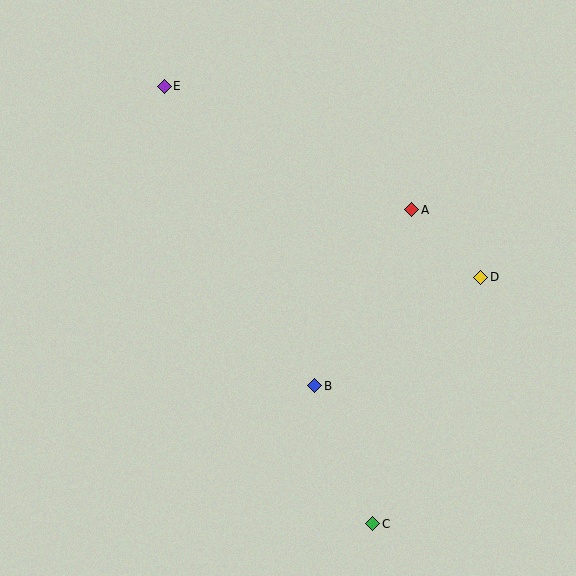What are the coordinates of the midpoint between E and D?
The midpoint between E and D is at (322, 182).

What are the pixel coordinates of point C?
Point C is at (373, 524).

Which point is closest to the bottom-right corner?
Point C is closest to the bottom-right corner.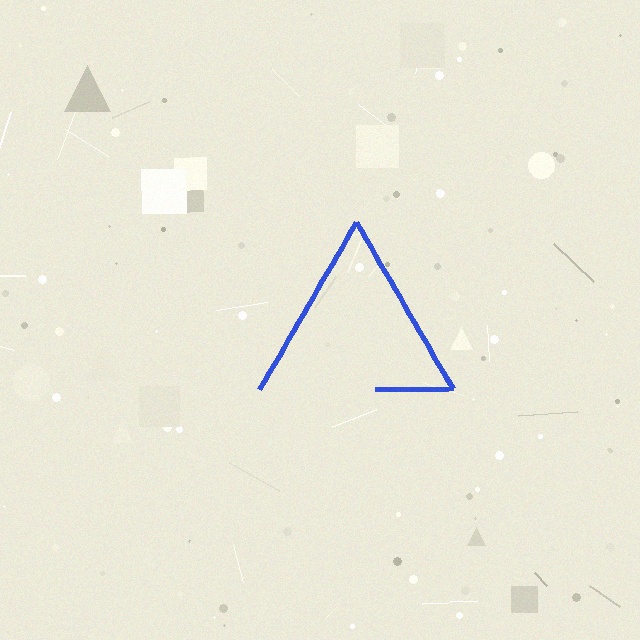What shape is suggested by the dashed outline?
The dashed outline suggests a triangle.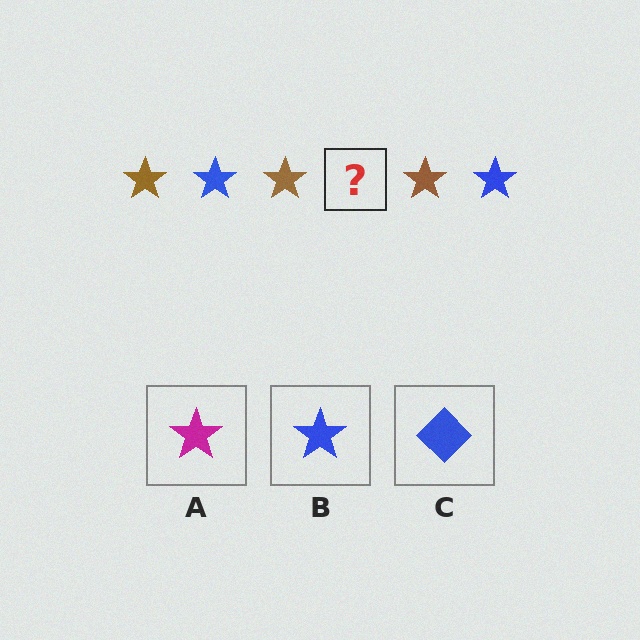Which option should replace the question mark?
Option B.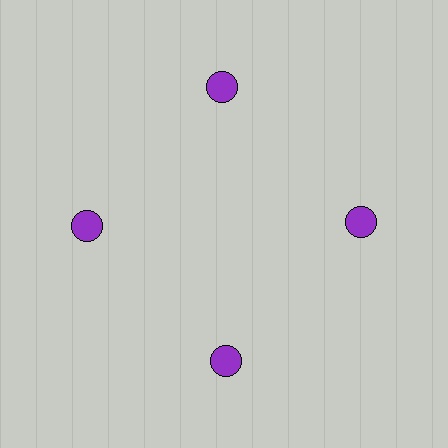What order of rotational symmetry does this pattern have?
This pattern has 4-fold rotational symmetry.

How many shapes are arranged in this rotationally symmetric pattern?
There are 4 shapes, arranged in 4 groups of 1.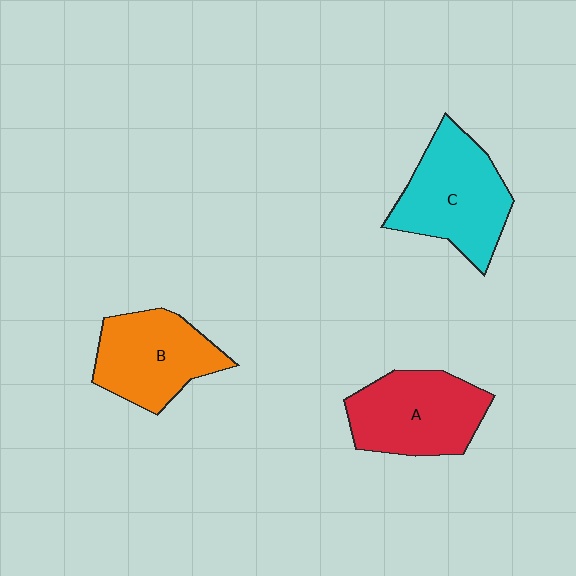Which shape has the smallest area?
Shape B (orange).